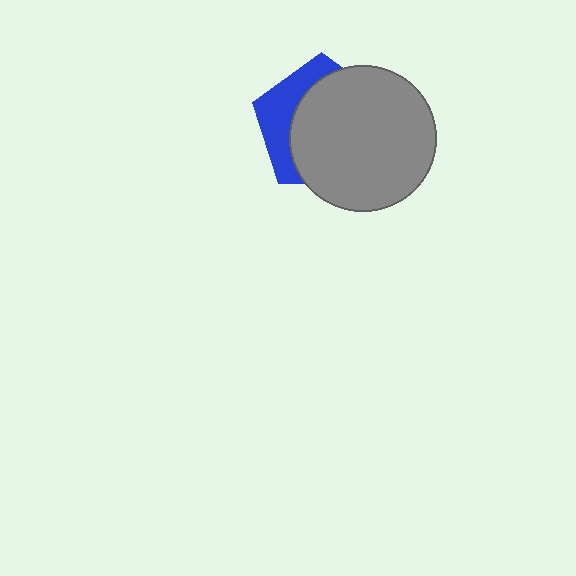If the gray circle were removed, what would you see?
You would see the complete blue pentagon.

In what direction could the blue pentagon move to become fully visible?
The blue pentagon could move left. That would shift it out from behind the gray circle entirely.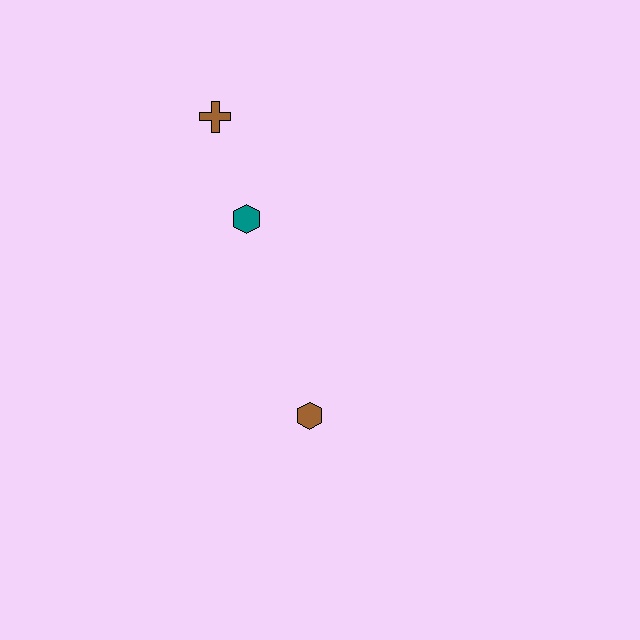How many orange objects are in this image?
There are no orange objects.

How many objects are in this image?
There are 3 objects.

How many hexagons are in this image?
There are 2 hexagons.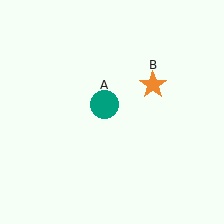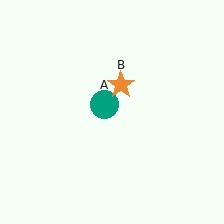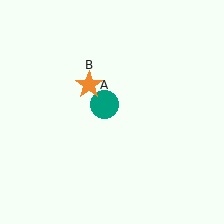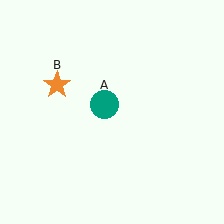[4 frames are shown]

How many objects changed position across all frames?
1 object changed position: orange star (object B).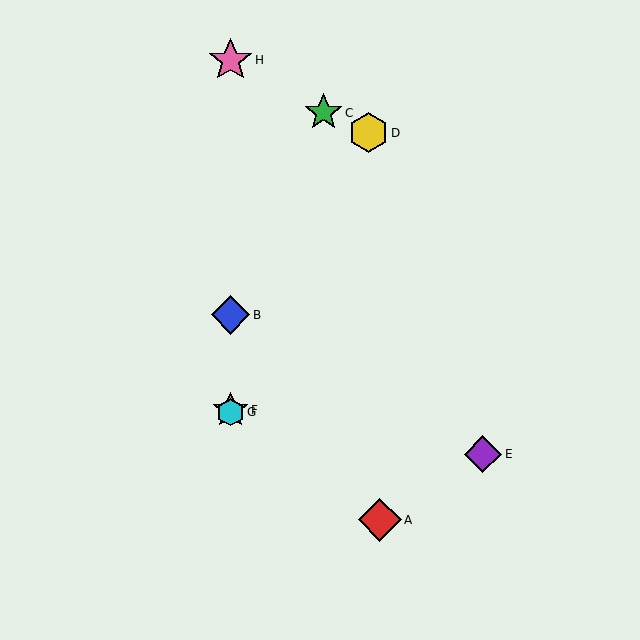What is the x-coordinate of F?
Object F is at x≈231.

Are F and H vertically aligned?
Yes, both are at x≈231.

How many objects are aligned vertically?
4 objects (B, F, G, H) are aligned vertically.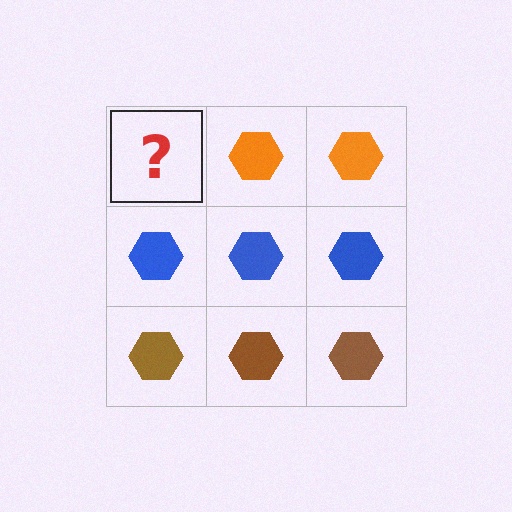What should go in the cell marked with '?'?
The missing cell should contain an orange hexagon.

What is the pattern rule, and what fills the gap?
The rule is that each row has a consistent color. The gap should be filled with an orange hexagon.